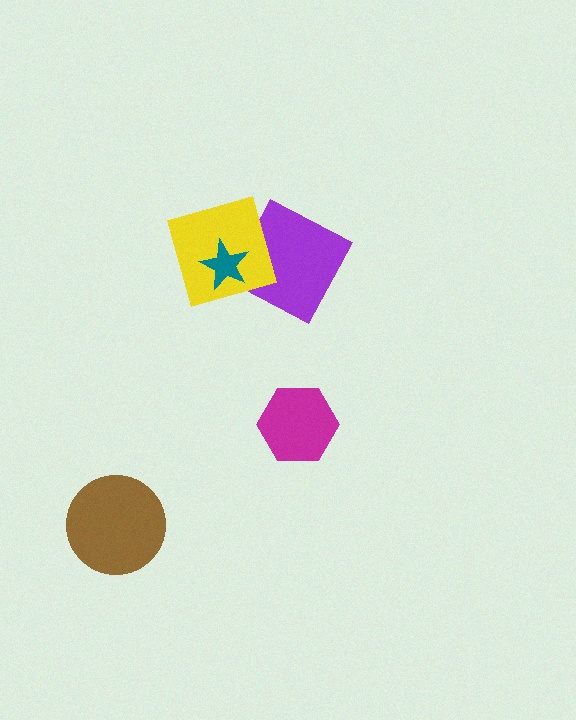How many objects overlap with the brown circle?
0 objects overlap with the brown circle.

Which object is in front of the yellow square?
The teal star is in front of the yellow square.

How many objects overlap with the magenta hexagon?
0 objects overlap with the magenta hexagon.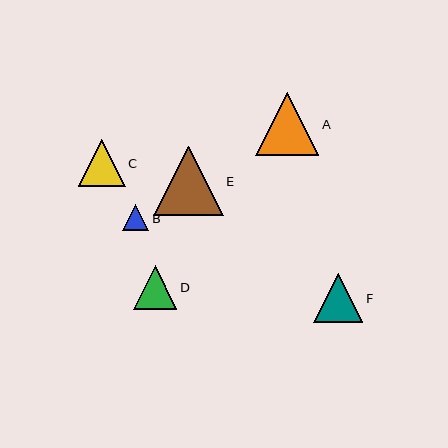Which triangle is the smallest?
Triangle B is the smallest with a size of approximately 26 pixels.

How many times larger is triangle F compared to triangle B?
Triangle F is approximately 1.9 times the size of triangle B.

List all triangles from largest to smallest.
From largest to smallest: E, A, F, C, D, B.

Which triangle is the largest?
Triangle E is the largest with a size of approximately 69 pixels.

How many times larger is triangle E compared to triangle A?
Triangle E is approximately 1.1 times the size of triangle A.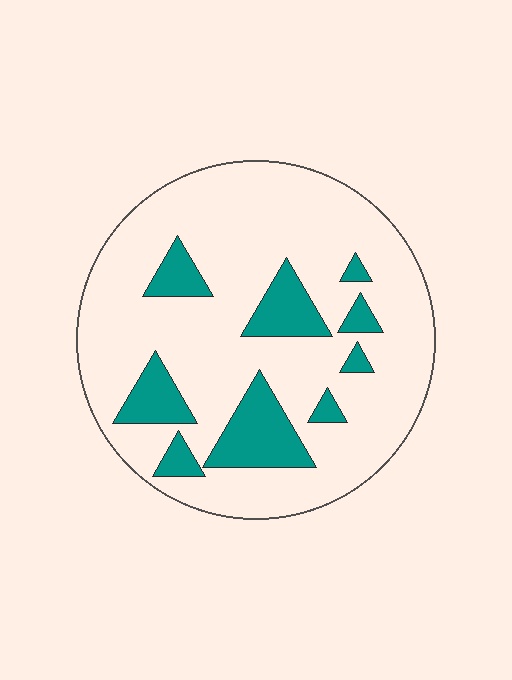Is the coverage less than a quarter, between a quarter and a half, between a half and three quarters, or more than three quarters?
Less than a quarter.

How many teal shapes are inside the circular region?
9.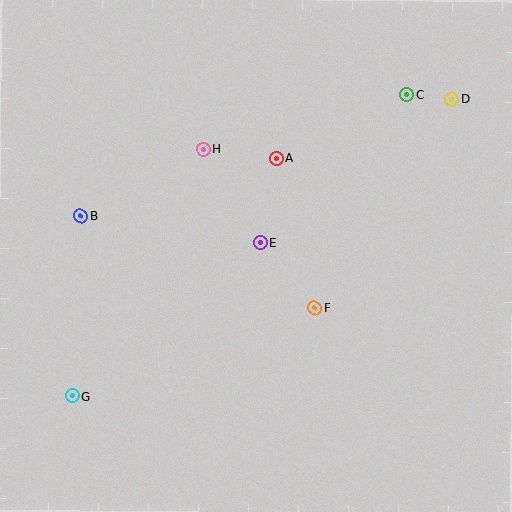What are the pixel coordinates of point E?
Point E is at (261, 243).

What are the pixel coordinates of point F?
Point F is at (314, 308).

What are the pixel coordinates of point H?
Point H is at (203, 149).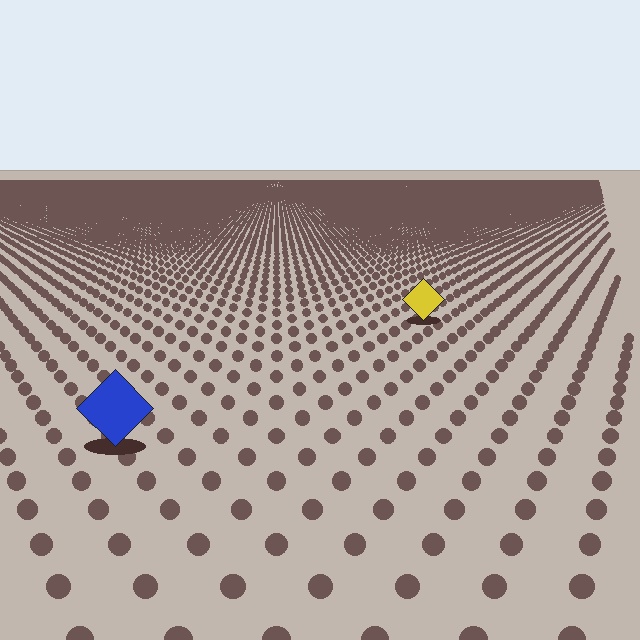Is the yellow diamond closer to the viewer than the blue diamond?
No. The blue diamond is closer — you can tell from the texture gradient: the ground texture is coarser near it.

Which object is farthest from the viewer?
The yellow diamond is farthest from the viewer. It appears smaller and the ground texture around it is denser.